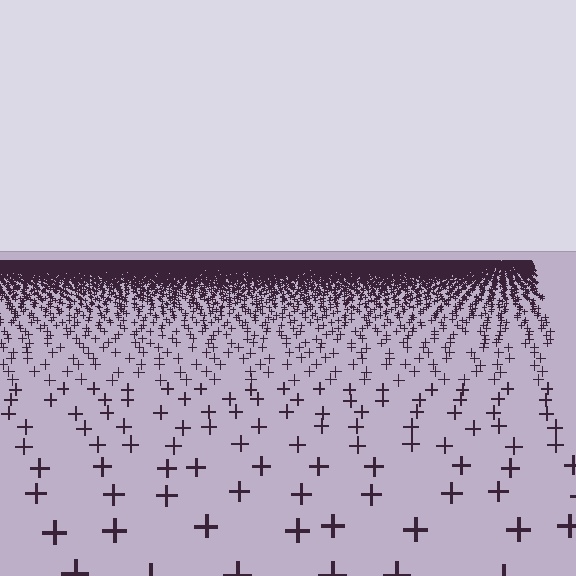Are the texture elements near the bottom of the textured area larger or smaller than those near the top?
Larger. Near the bottom, elements are closer to the viewer and appear at a bigger on-screen size.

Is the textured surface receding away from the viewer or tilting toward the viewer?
The surface is receding away from the viewer. Texture elements get smaller and denser toward the top.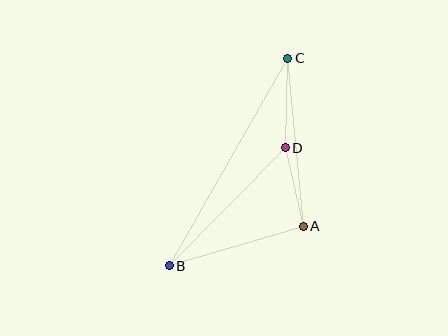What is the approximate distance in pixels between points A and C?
The distance between A and C is approximately 169 pixels.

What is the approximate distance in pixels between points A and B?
The distance between A and B is approximately 140 pixels.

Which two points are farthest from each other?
Points B and C are farthest from each other.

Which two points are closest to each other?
Points A and D are closest to each other.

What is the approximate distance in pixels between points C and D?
The distance between C and D is approximately 90 pixels.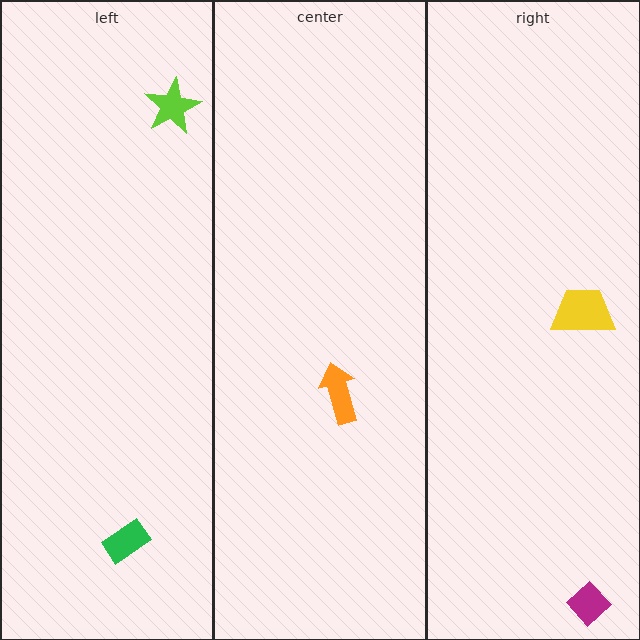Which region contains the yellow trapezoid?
The right region.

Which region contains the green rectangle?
The left region.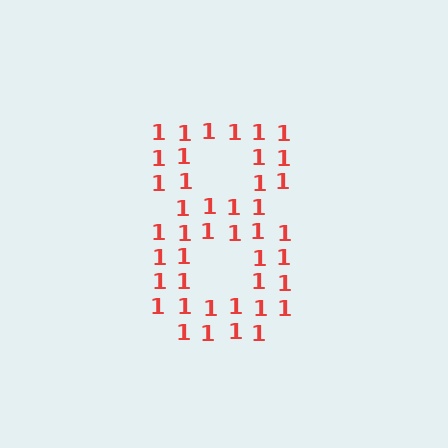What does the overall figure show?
The overall figure shows the digit 8.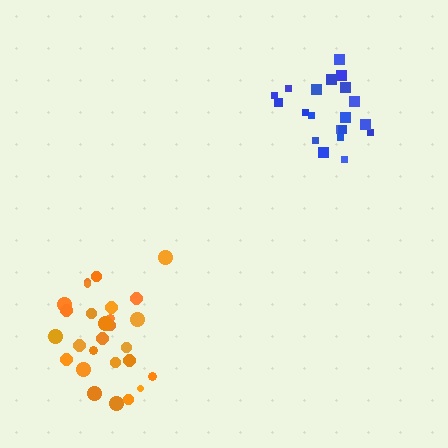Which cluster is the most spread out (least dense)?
Orange.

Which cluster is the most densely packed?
Blue.